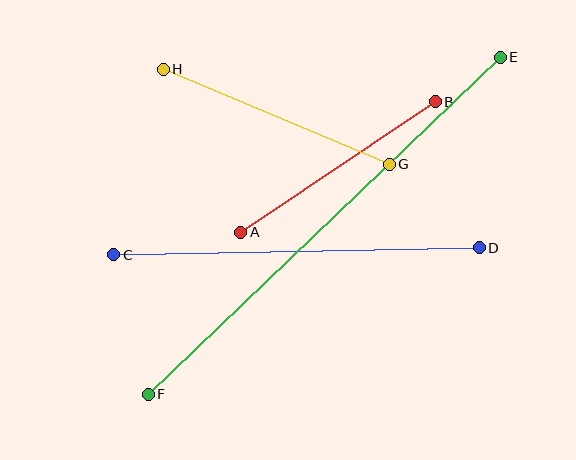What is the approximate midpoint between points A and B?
The midpoint is at approximately (338, 167) pixels.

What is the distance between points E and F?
The distance is approximately 488 pixels.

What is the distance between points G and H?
The distance is approximately 245 pixels.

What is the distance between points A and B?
The distance is approximately 234 pixels.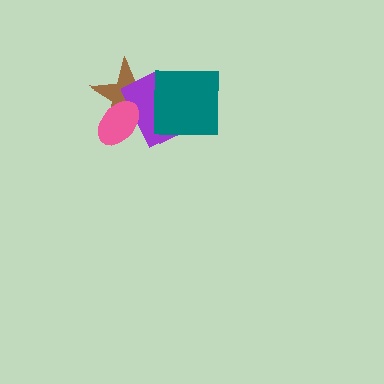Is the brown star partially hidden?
Yes, it is partially covered by another shape.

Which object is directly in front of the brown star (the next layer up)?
The purple rectangle is directly in front of the brown star.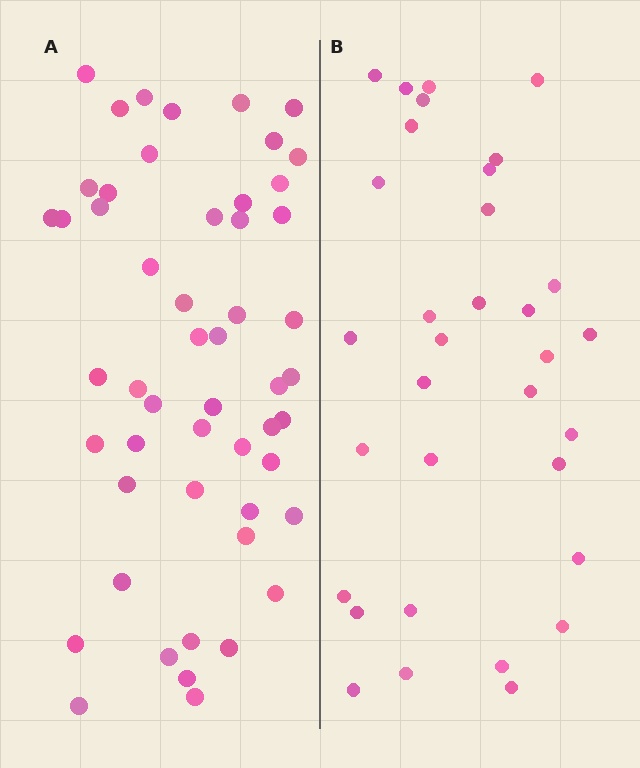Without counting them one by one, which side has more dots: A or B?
Region A (the left region) has more dots.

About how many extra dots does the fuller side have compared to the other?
Region A has approximately 20 more dots than region B.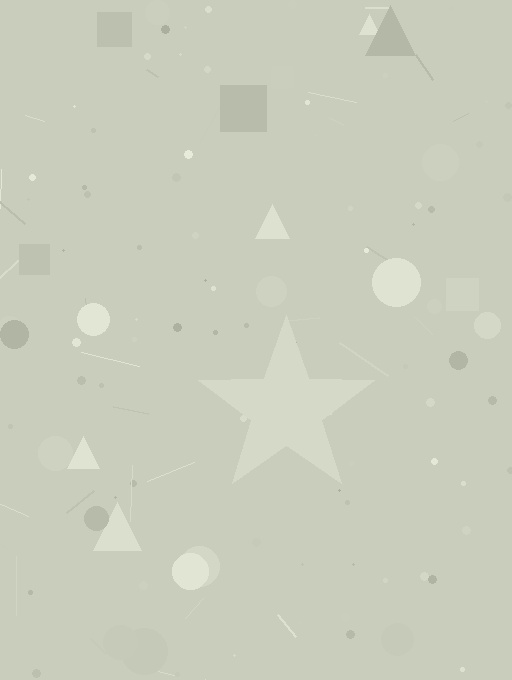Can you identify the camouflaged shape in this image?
The camouflaged shape is a star.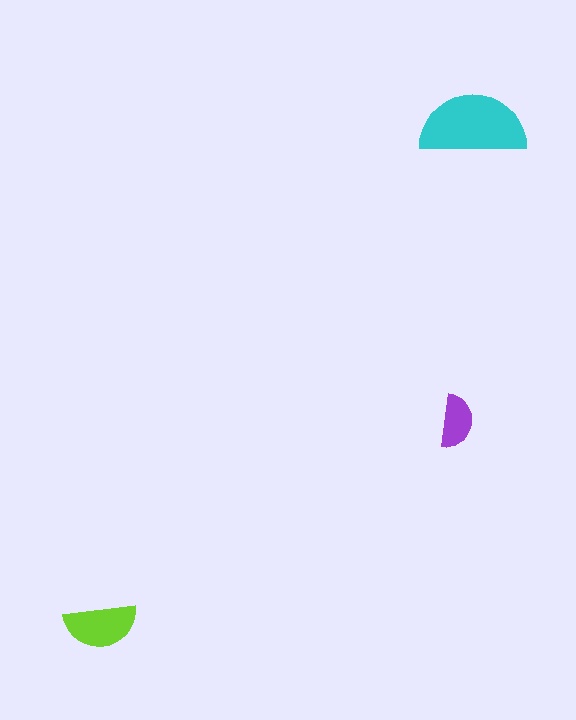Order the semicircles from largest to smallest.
the cyan one, the lime one, the purple one.